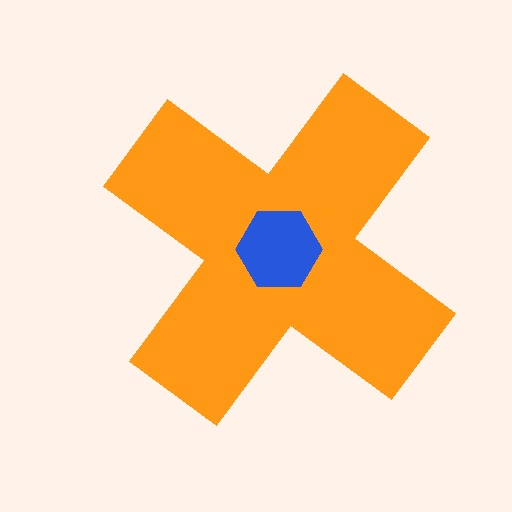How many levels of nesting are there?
2.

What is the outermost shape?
The orange cross.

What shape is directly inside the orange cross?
The blue hexagon.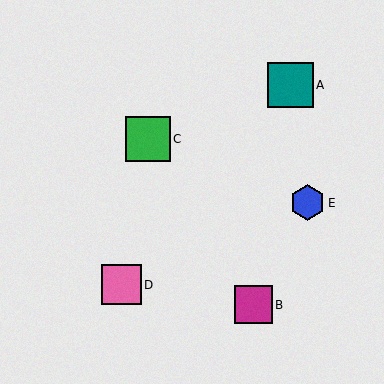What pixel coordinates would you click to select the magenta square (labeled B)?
Click at (253, 305) to select the magenta square B.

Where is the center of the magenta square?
The center of the magenta square is at (253, 305).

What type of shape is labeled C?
Shape C is a green square.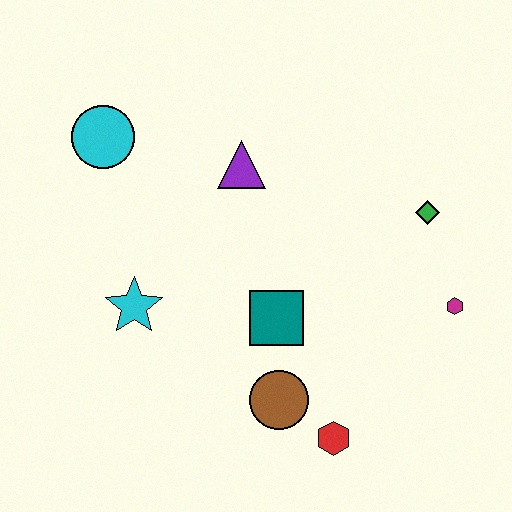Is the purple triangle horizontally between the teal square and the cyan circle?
Yes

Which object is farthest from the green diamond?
The cyan circle is farthest from the green diamond.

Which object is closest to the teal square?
The brown circle is closest to the teal square.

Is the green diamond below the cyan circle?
Yes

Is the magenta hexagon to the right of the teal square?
Yes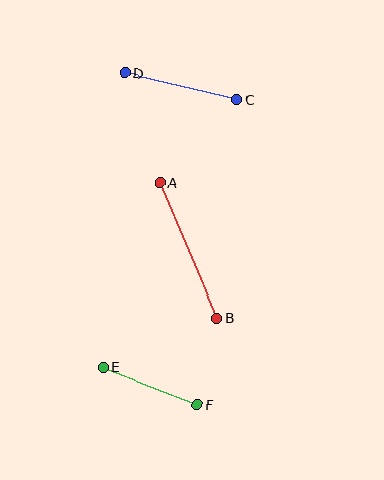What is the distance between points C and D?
The distance is approximately 116 pixels.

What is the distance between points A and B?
The distance is approximately 148 pixels.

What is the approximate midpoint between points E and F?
The midpoint is at approximately (150, 386) pixels.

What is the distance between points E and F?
The distance is approximately 101 pixels.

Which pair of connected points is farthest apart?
Points A and B are farthest apart.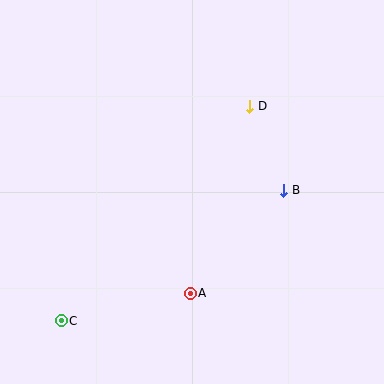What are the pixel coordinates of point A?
Point A is at (190, 293).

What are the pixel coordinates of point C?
Point C is at (61, 321).